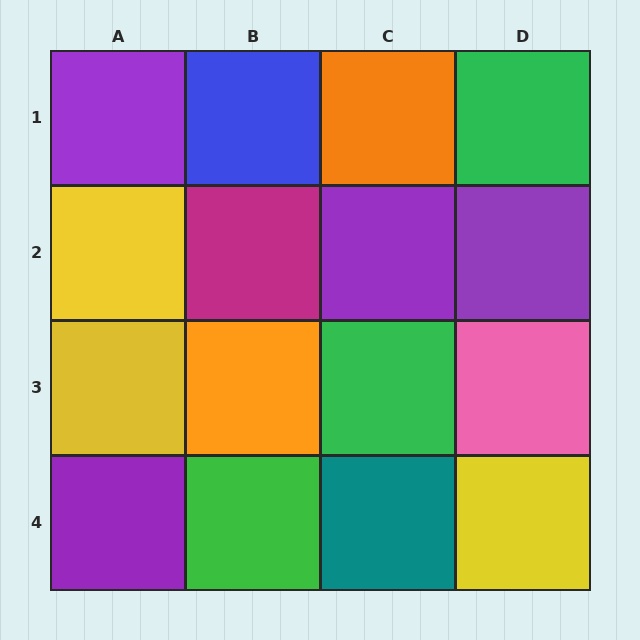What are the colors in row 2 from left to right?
Yellow, magenta, purple, purple.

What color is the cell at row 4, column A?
Purple.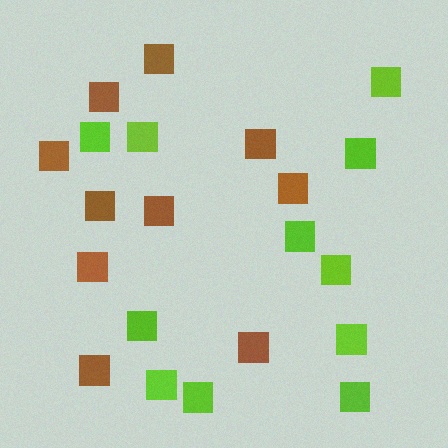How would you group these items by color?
There are 2 groups: one group of brown squares (10) and one group of lime squares (11).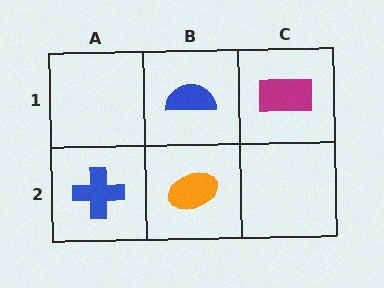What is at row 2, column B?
An orange ellipse.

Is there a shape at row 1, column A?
No, that cell is empty.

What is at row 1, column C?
A magenta rectangle.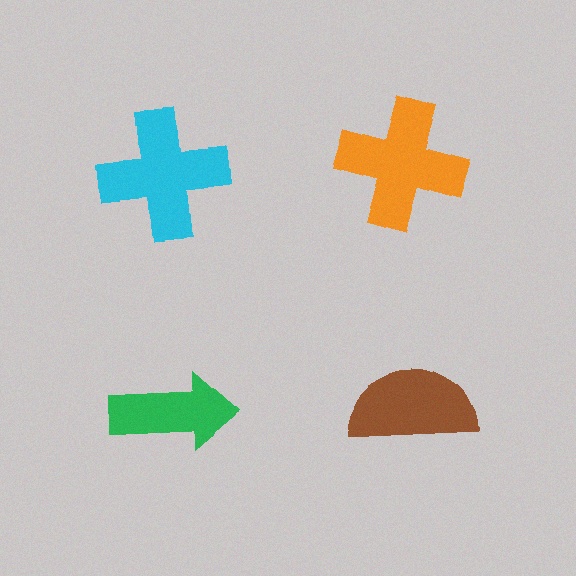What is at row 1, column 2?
An orange cross.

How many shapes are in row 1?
2 shapes.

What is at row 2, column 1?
A green arrow.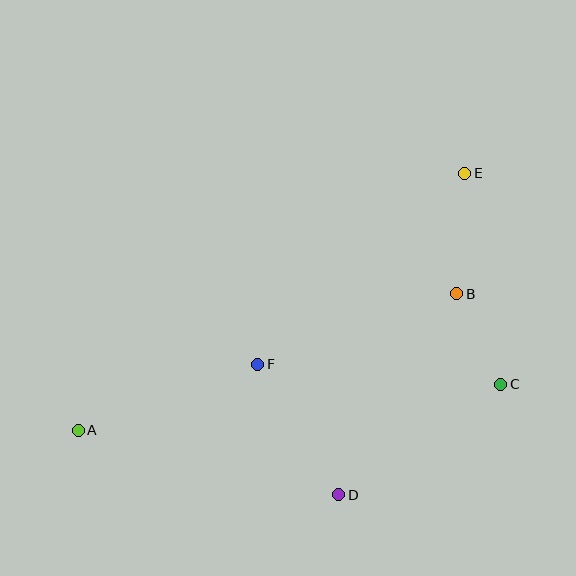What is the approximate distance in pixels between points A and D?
The distance between A and D is approximately 268 pixels.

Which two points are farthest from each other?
Points A and E are farthest from each other.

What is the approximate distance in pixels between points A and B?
The distance between A and B is approximately 402 pixels.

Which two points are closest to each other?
Points B and C are closest to each other.